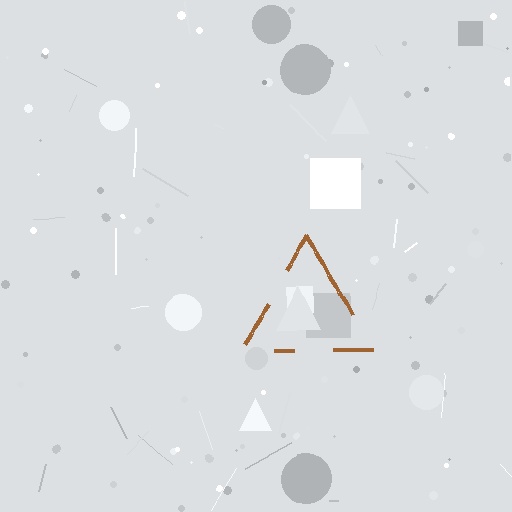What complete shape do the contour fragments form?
The contour fragments form a triangle.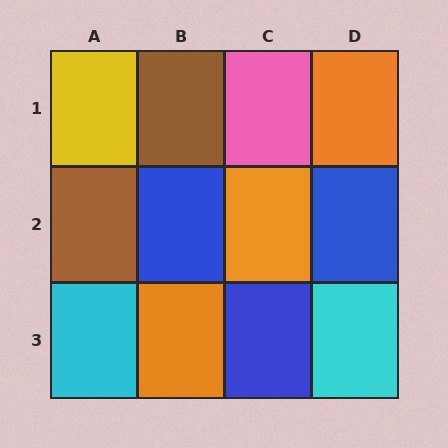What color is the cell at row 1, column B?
Brown.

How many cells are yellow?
1 cell is yellow.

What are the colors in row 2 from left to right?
Brown, blue, orange, blue.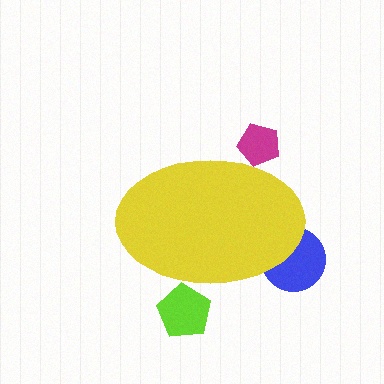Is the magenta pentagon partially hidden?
Yes, the magenta pentagon is partially hidden behind the yellow ellipse.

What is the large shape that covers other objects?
A yellow ellipse.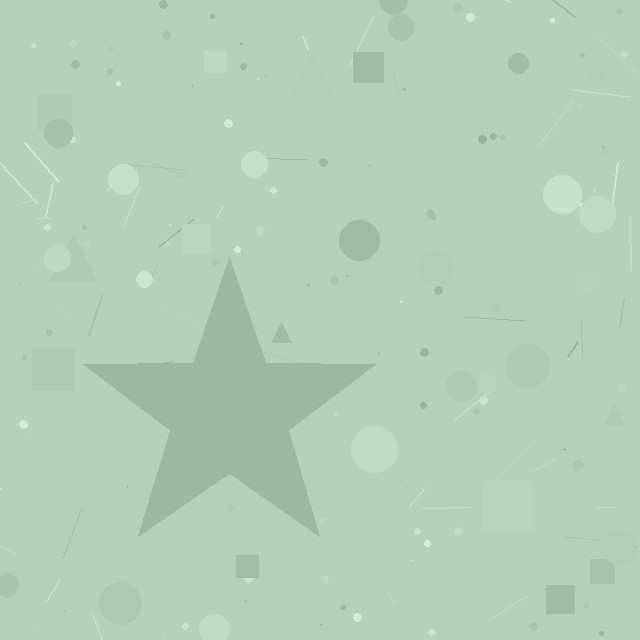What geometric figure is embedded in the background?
A star is embedded in the background.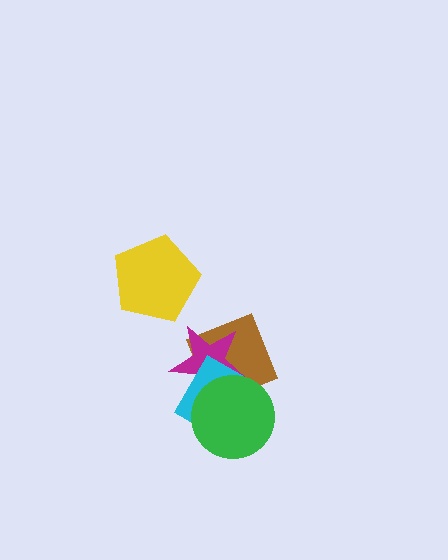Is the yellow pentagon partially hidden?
No, no other shape covers it.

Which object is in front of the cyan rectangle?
The green circle is in front of the cyan rectangle.